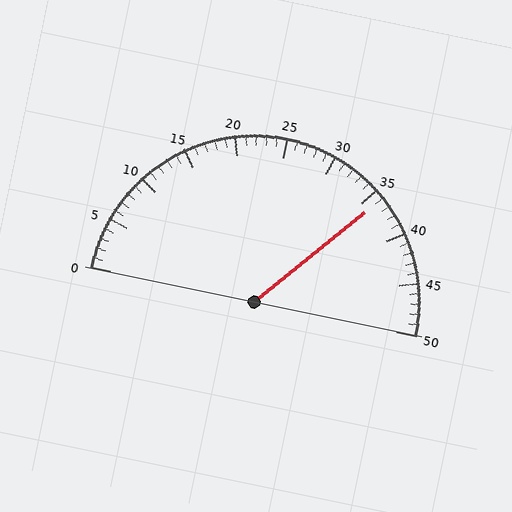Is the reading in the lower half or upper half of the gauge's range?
The reading is in the upper half of the range (0 to 50).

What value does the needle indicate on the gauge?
The needle indicates approximately 36.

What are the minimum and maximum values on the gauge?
The gauge ranges from 0 to 50.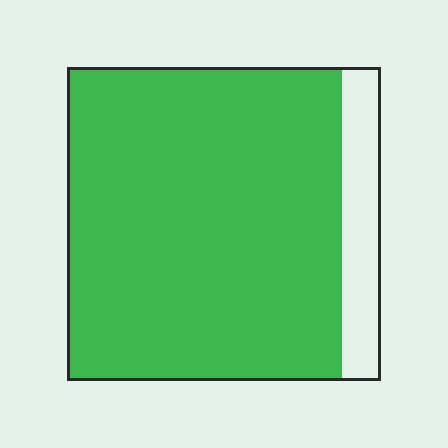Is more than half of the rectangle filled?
Yes.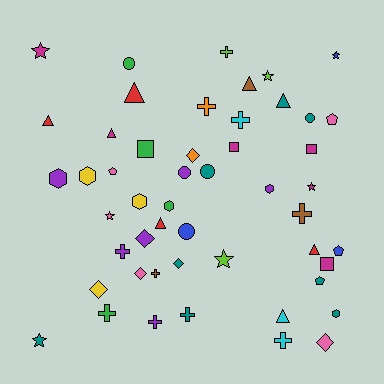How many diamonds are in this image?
There are 6 diamonds.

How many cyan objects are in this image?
There are 3 cyan objects.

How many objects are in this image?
There are 50 objects.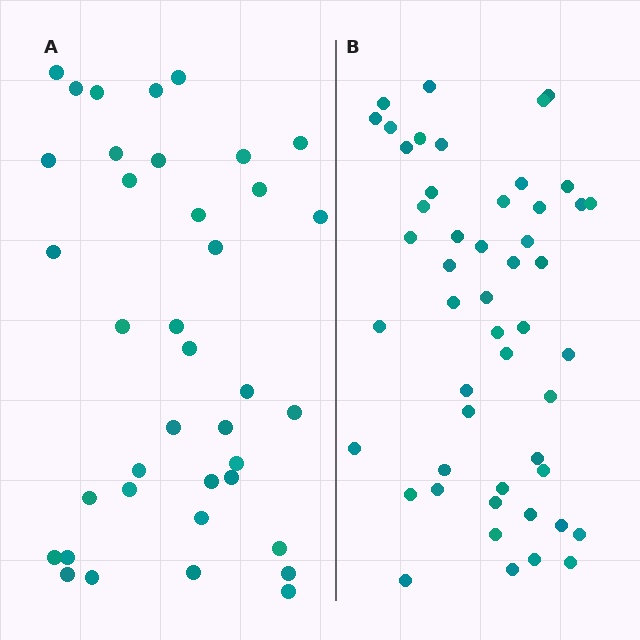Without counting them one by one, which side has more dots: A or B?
Region B (the right region) has more dots.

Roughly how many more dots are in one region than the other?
Region B has roughly 12 or so more dots than region A.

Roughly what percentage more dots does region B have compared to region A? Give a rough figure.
About 30% more.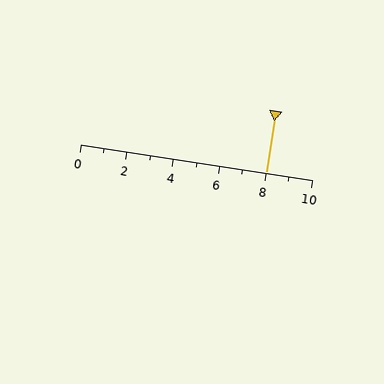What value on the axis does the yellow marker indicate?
The marker indicates approximately 8.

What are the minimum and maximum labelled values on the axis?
The axis runs from 0 to 10.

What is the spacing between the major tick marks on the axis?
The major ticks are spaced 2 apart.